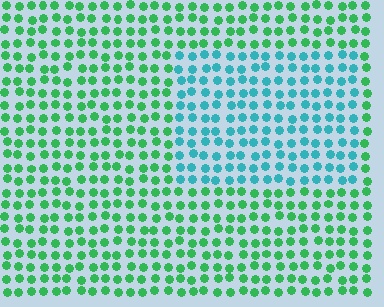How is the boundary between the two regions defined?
The boundary is defined purely by a slight shift in hue (about 47 degrees). Spacing, size, and orientation are identical on both sides.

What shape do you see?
I see a rectangle.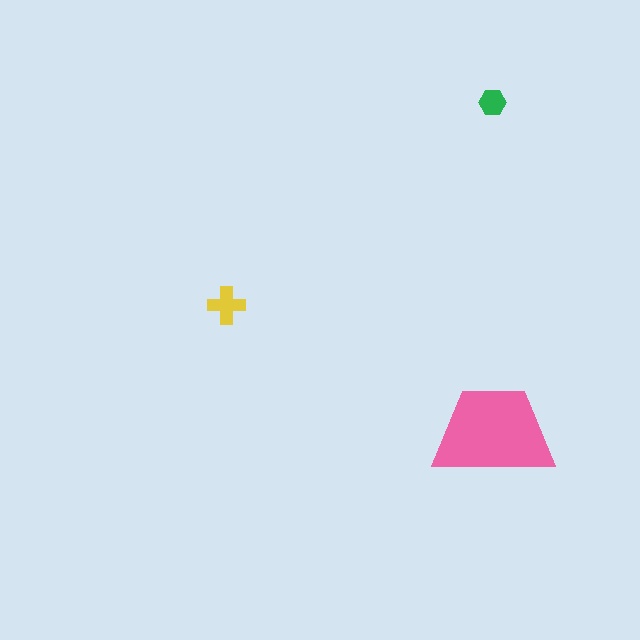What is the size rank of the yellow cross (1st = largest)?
2nd.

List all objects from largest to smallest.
The pink trapezoid, the yellow cross, the green hexagon.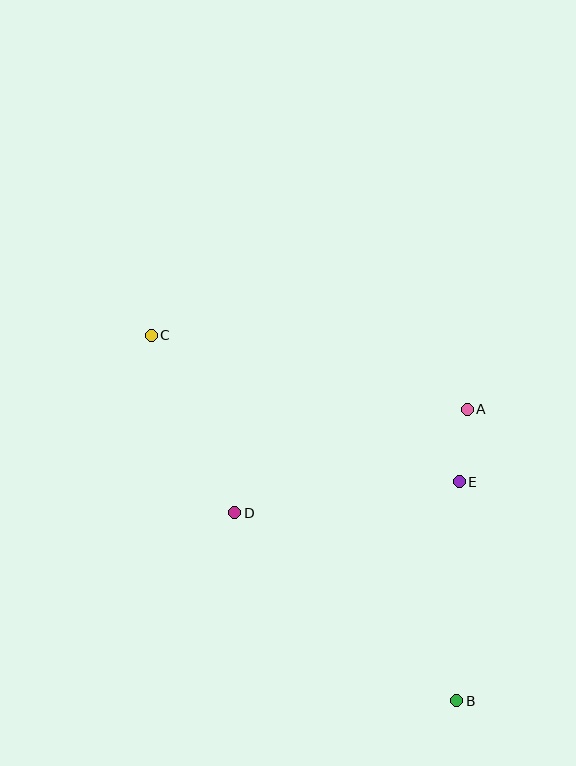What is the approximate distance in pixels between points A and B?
The distance between A and B is approximately 291 pixels.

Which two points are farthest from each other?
Points B and C are farthest from each other.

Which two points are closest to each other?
Points A and E are closest to each other.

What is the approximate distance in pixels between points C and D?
The distance between C and D is approximately 196 pixels.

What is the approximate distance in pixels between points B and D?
The distance between B and D is approximately 291 pixels.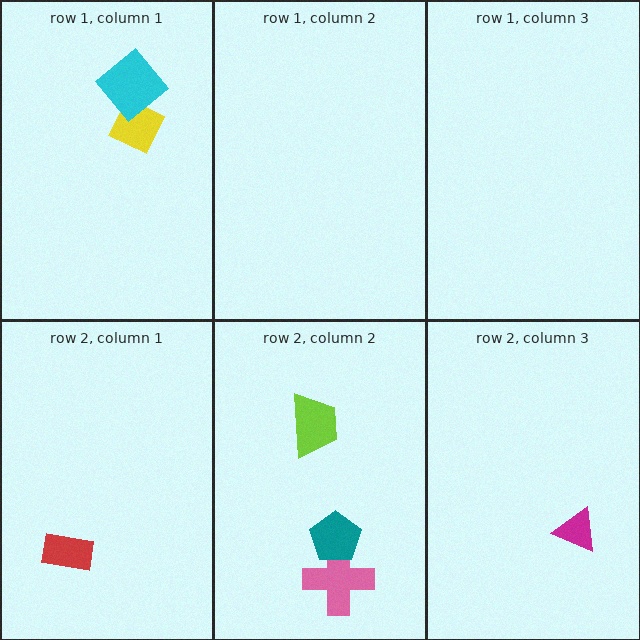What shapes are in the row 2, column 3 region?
The magenta triangle.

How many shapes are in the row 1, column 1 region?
2.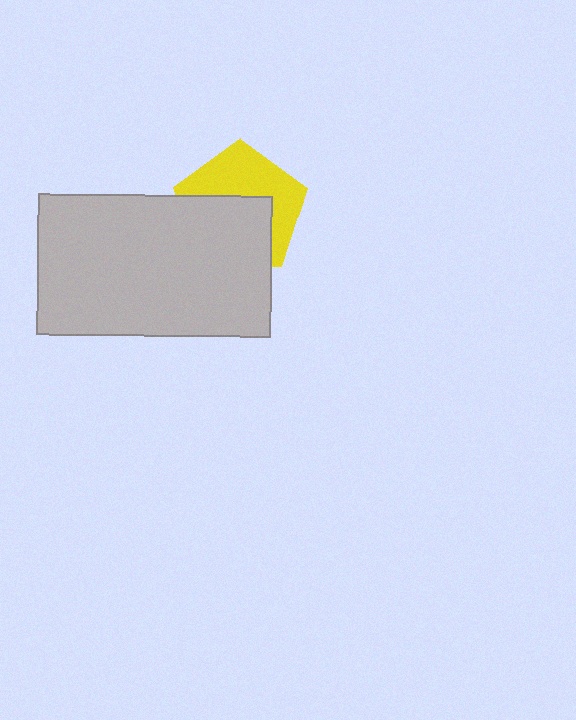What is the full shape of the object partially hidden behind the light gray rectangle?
The partially hidden object is a yellow pentagon.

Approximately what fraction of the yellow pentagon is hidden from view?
Roughly 52% of the yellow pentagon is hidden behind the light gray rectangle.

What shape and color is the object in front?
The object in front is a light gray rectangle.